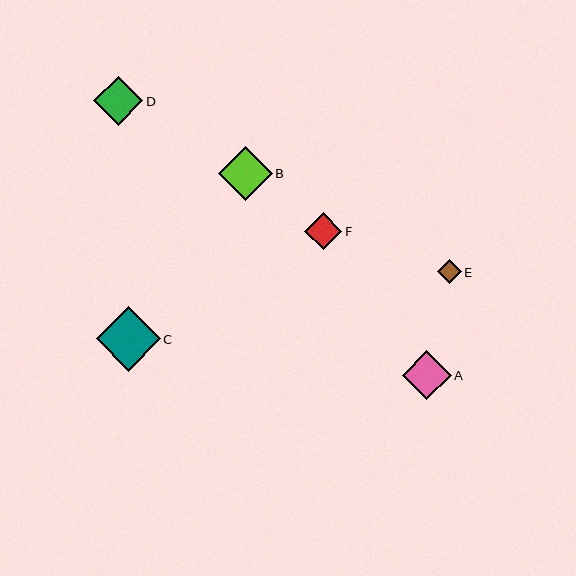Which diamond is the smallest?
Diamond E is the smallest with a size of approximately 24 pixels.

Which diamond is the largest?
Diamond C is the largest with a size of approximately 64 pixels.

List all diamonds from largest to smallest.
From largest to smallest: C, B, D, A, F, E.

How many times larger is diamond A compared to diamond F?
Diamond A is approximately 1.3 times the size of diamond F.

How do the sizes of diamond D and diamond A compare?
Diamond D and diamond A are approximately the same size.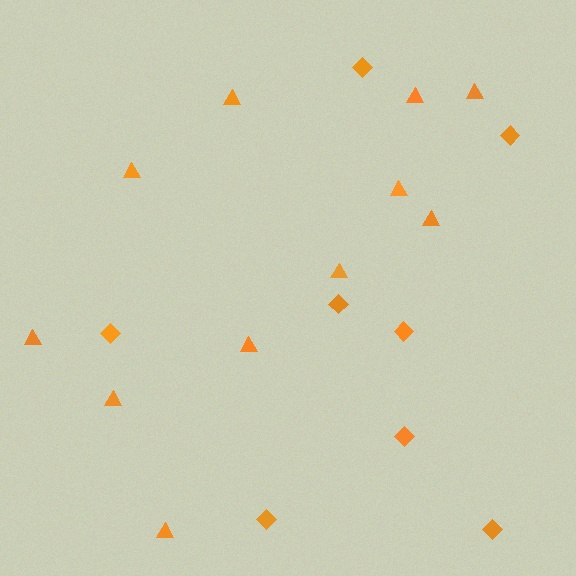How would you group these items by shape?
There are 2 groups: one group of triangles (11) and one group of diamonds (8).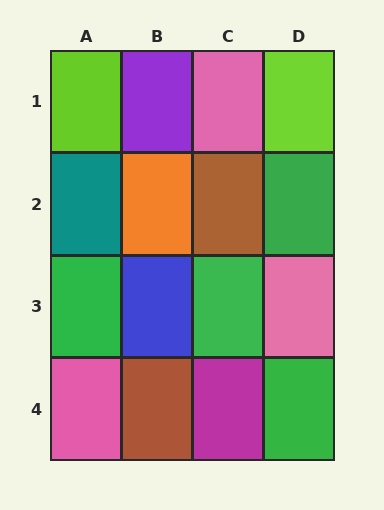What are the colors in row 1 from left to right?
Lime, purple, pink, lime.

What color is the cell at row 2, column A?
Teal.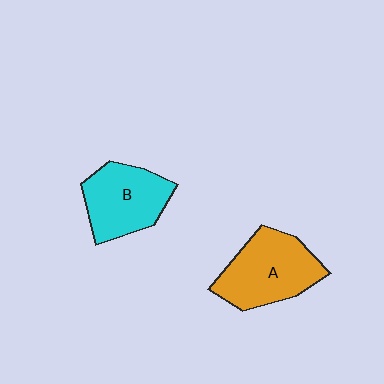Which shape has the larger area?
Shape A (orange).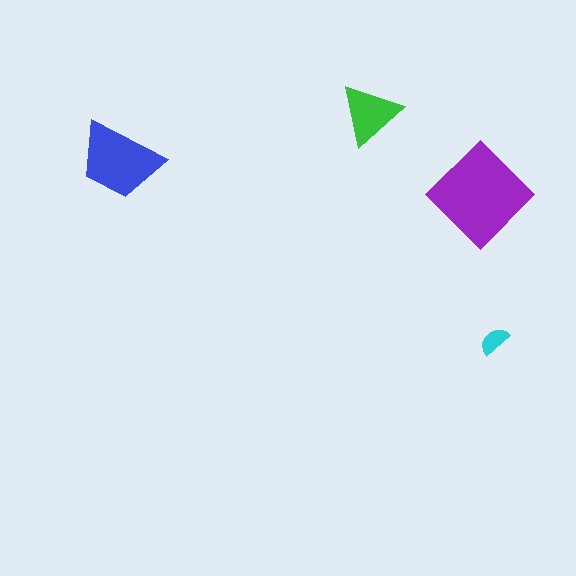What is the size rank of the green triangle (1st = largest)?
3rd.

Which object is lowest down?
The cyan semicircle is bottommost.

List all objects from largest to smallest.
The purple diamond, the blue trapezoid, the green triangle, the cyan semicircle.